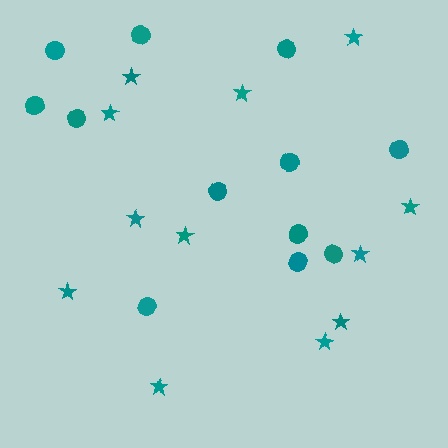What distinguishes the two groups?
There are 2 groups: one group of circles (12) and one group of stars (12).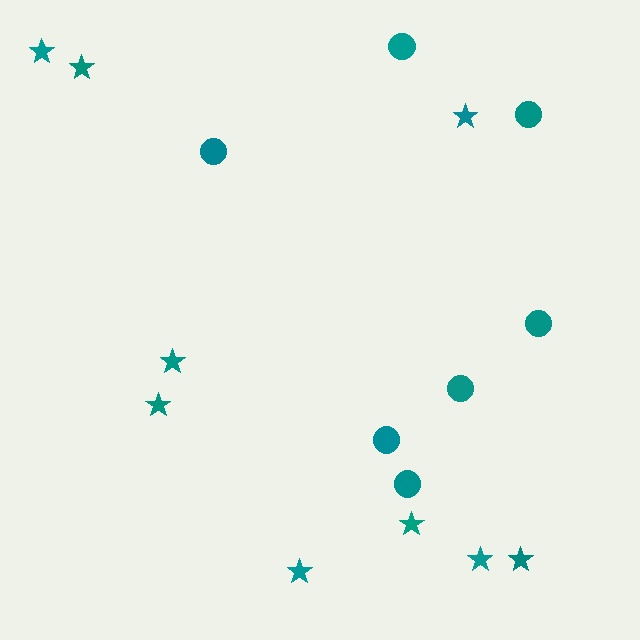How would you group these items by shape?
There are 2 groups: one group of stars (9) and one group of circles (7).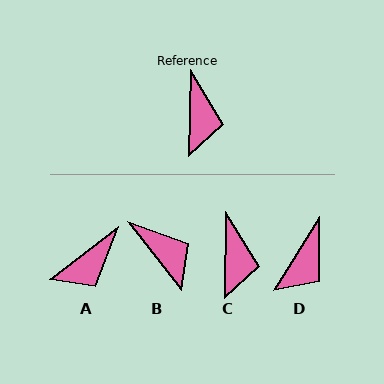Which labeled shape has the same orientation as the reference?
C.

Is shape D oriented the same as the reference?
No, it is off by about 31 degrees.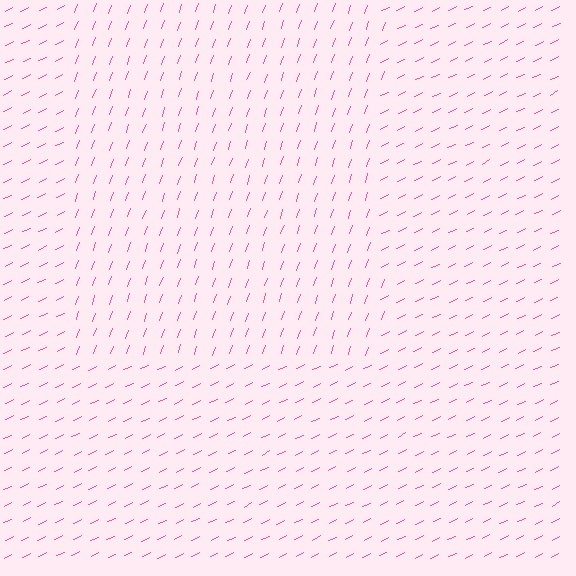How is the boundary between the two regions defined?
The boundary is defined purely by a change in line orientation (approximately 45 degrees difference). All lines are the same color and thickness.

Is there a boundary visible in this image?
Yes, there is a texture boundary formed by a change in line orientation.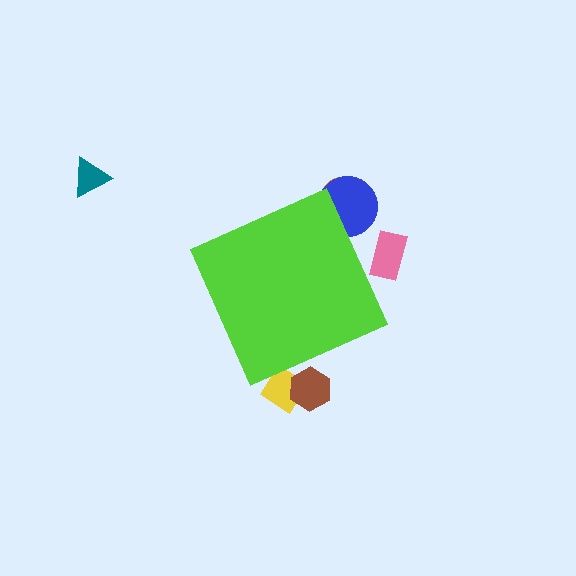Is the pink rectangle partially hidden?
Yes, the pink rectangle is partially hidden behind the lime diamond.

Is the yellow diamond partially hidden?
Yes, the yellow diamond is partially hidden behind the lime diamond.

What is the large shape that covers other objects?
A lime diamond.